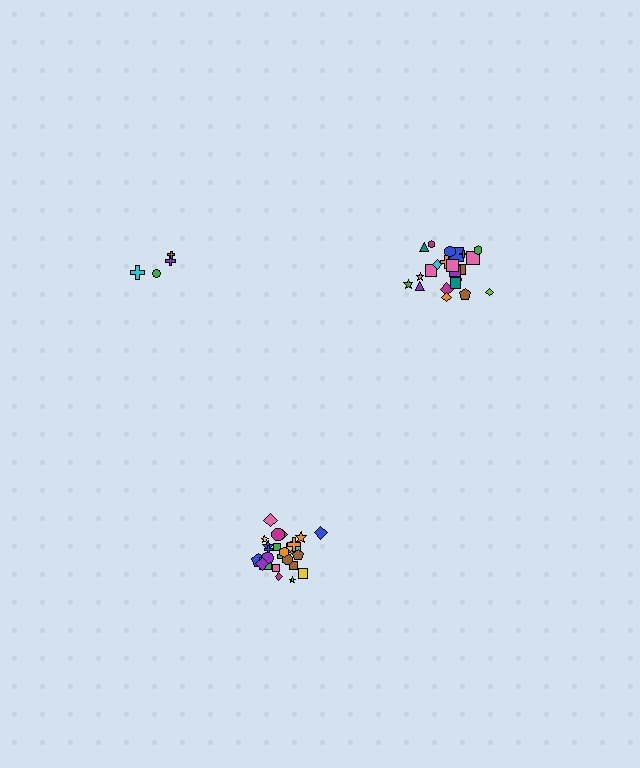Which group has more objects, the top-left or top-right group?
The top-right group.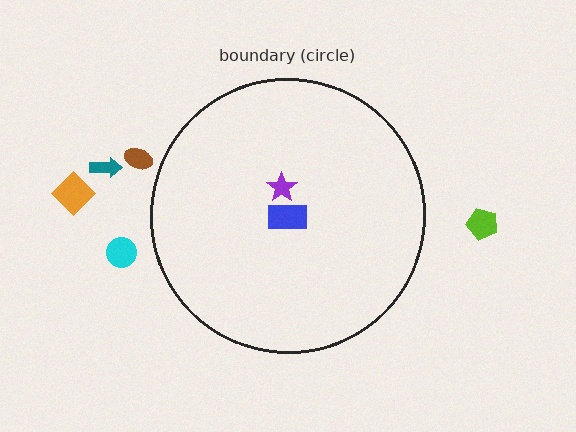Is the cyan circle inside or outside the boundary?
Outside.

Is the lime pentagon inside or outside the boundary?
Outside.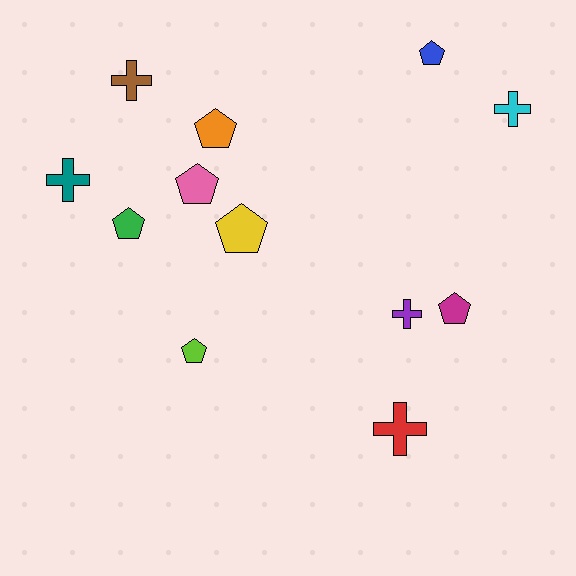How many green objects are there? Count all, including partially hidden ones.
There is 1 green object.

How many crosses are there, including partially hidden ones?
There are 5 crosses.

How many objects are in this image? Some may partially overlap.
There are 12 objects.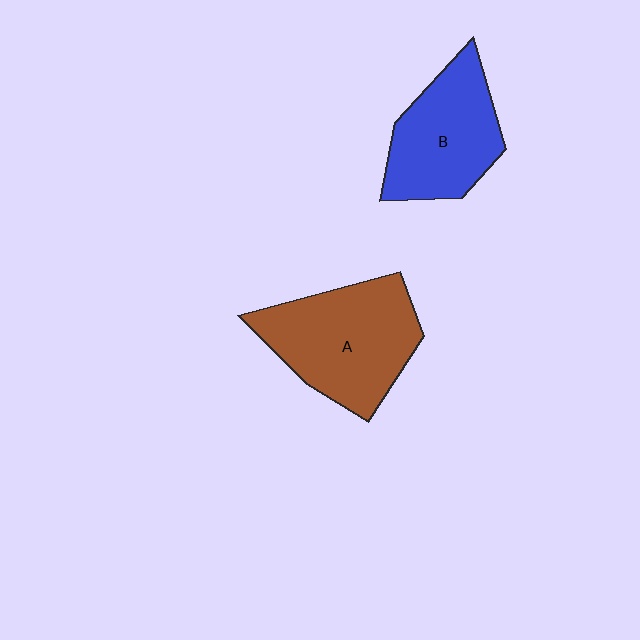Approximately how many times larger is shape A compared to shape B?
Approximately 1.2 times.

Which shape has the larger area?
Shape A (brown).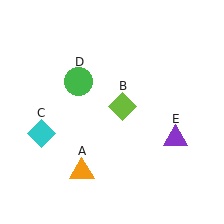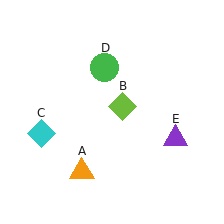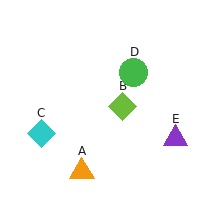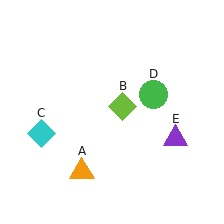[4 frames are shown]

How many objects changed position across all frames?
1 object changed position: green circle (object D).